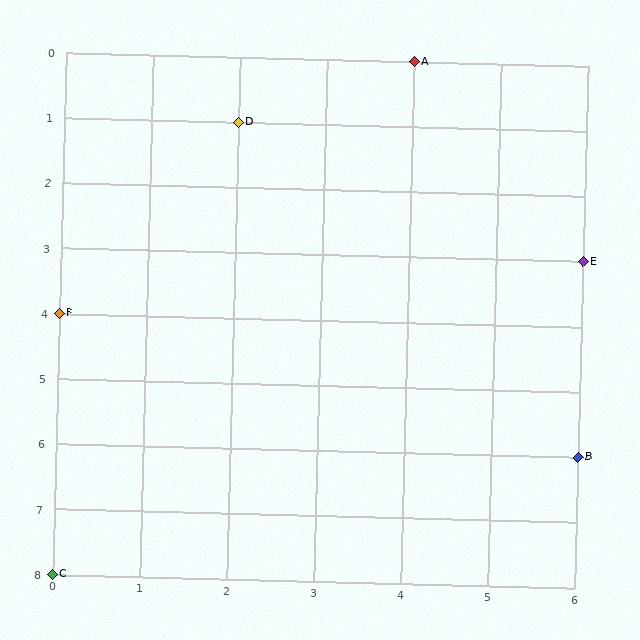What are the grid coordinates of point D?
Point D is at grid coordinates (2, 1).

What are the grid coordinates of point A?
Point A is at grid coordinates (4, 0).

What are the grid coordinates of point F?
Point F is at grid coordinates (0, 4).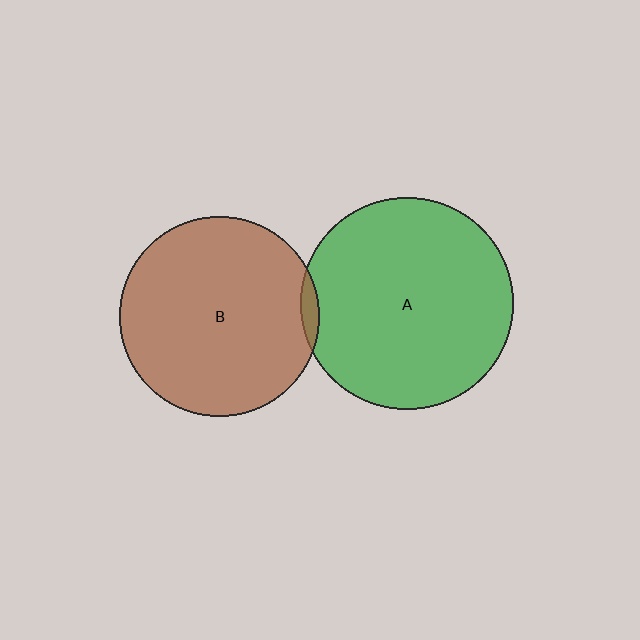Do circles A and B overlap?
Yes.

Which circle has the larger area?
Circle A (green).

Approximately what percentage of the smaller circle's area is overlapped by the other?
Approximately 5%.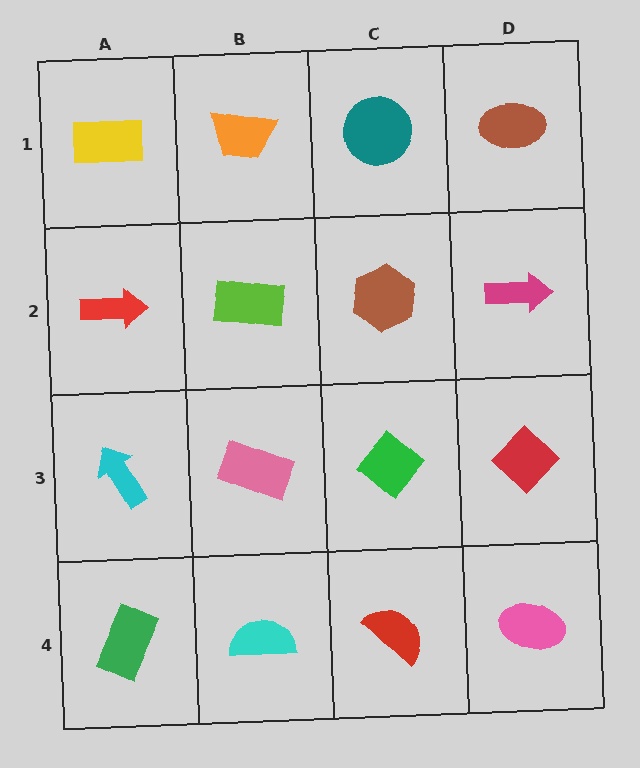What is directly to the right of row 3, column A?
A pink rectangle.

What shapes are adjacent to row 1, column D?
A magenta arrow (row 2, column D), a teal circle (row 1, column C).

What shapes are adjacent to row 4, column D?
A red diamond (row 3, column D), a red semicircle (row 4, column C).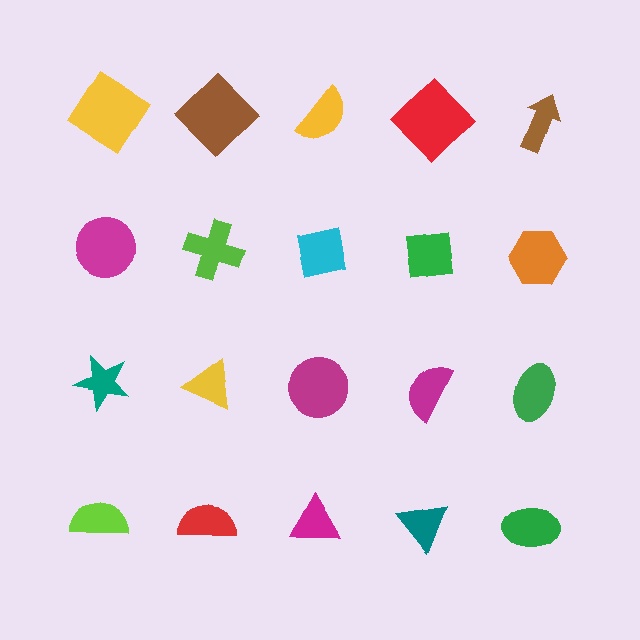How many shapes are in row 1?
5 shapes.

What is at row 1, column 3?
A yellow semicircle.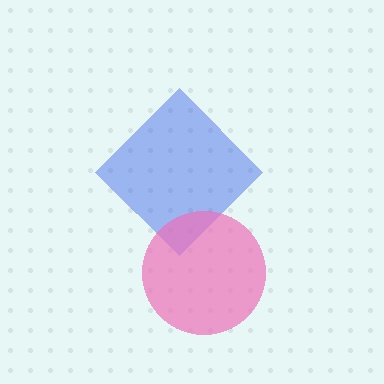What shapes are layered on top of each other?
The layered shapes are: a blue diamond, a pink circle.